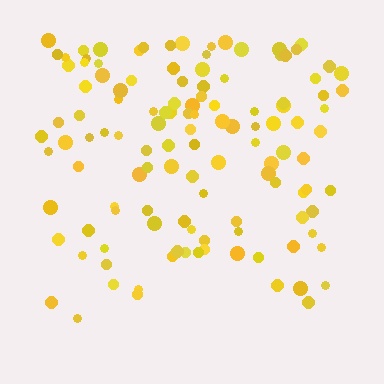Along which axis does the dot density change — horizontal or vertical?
Vertical.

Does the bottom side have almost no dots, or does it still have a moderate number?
Still a moderate number, just noticeably fewer than the top.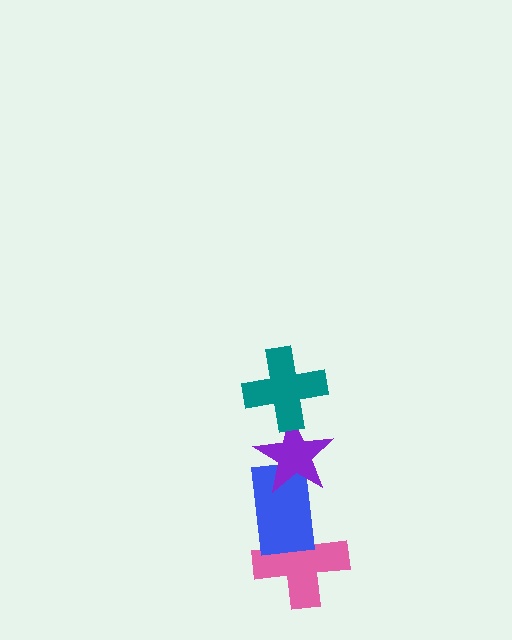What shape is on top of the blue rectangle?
The purple star is on top of the blue rectangle.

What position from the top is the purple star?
The purple star is 2nd from the top.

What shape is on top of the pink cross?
The blue rectangle is on top of the pink cross.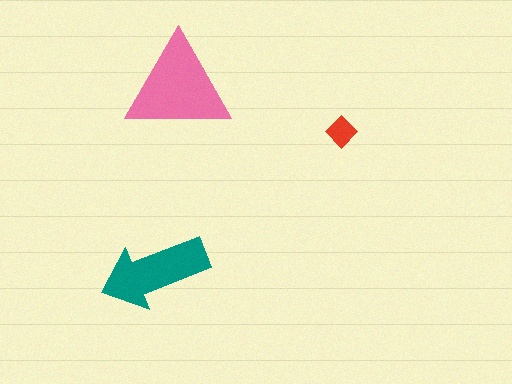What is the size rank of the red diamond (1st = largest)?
3rd.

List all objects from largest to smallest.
The pink triangle, the teal arrow, the red diamond.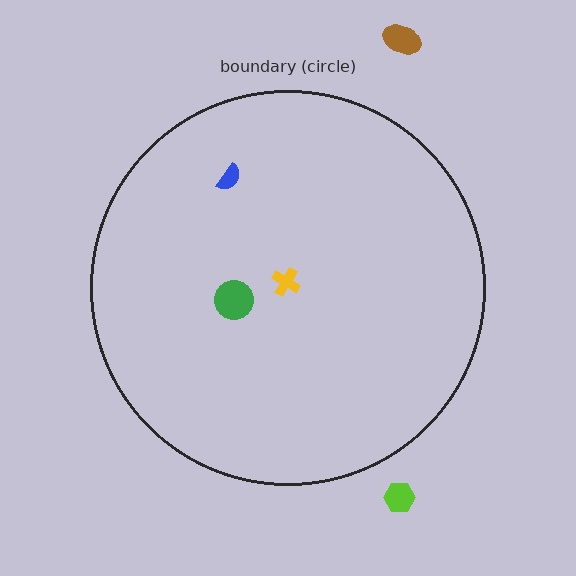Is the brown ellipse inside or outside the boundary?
Outside.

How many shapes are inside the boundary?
3 inside, 2 outside.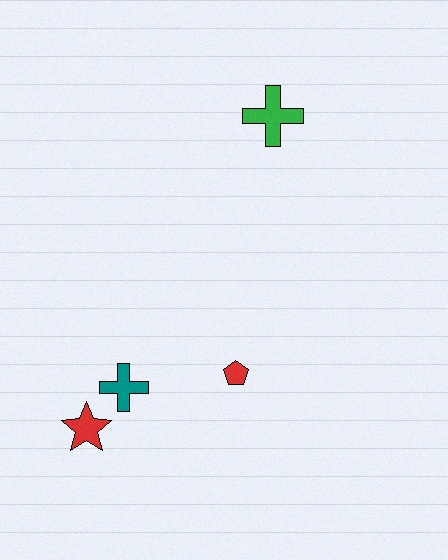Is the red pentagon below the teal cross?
No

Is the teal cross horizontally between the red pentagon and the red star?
Yes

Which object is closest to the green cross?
The red pentagon is closest to the green cross.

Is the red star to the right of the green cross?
No